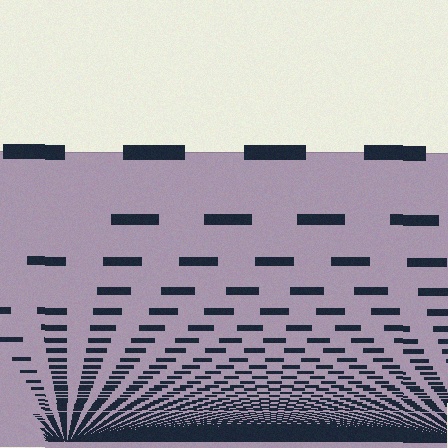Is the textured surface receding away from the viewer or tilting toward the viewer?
The surface appears to tilt toward the viewer. Texture elements get larger and sparser toward the top.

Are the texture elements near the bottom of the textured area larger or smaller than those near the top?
Smaller. The gradient is inverted — elements near the bottom are smaller and denser.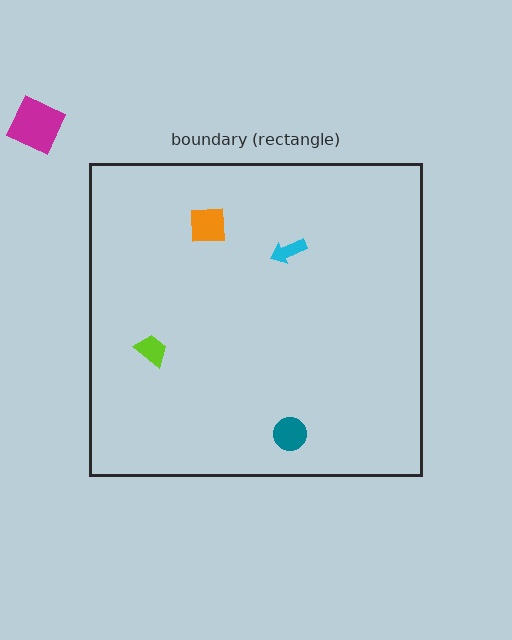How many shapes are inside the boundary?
4 inside, 1 outside.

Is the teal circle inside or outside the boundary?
Inside.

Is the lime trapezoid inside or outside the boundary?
Inside.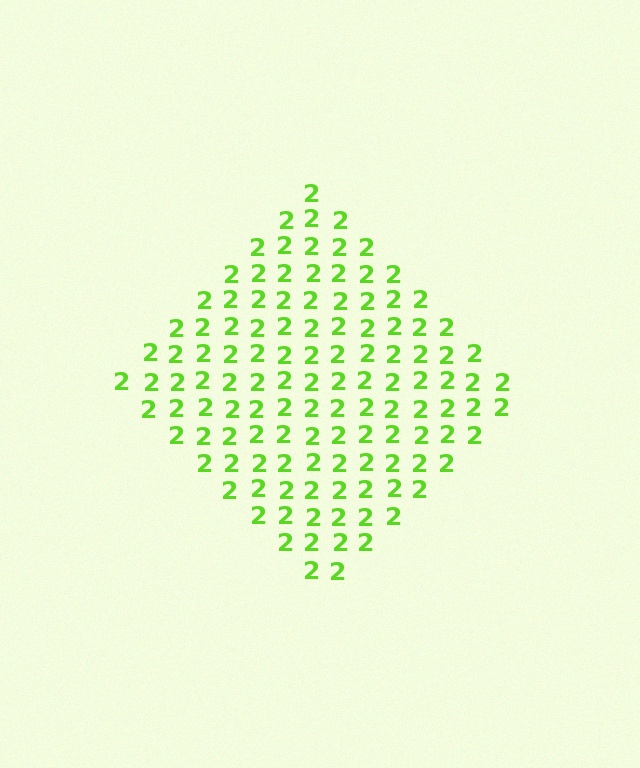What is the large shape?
The large shape is a diamond.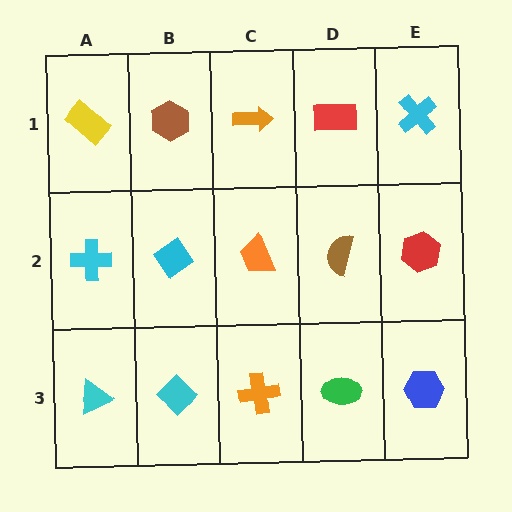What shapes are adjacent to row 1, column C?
An orange trapezoid (row 2, column C), a brown hexagon (row 1, column B), a red rectangle (row 1, column D).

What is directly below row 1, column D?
A brown semicircle.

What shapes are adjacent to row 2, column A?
A yellow rectangle (row 1, column A), a cyan triangle (row 3, column A), a cyan diamond (row 2, column B).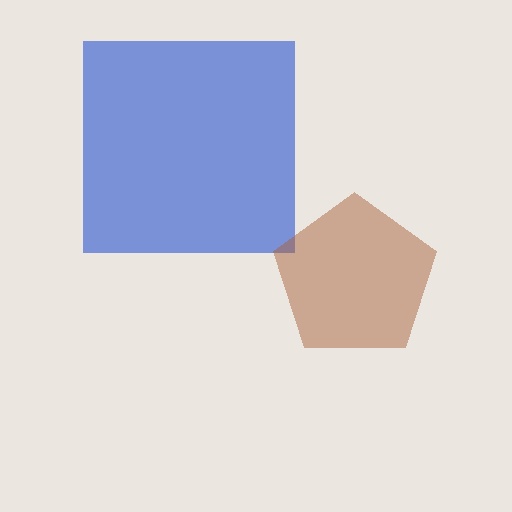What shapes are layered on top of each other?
The layered shapes are: a blue square, a brown pentagon.